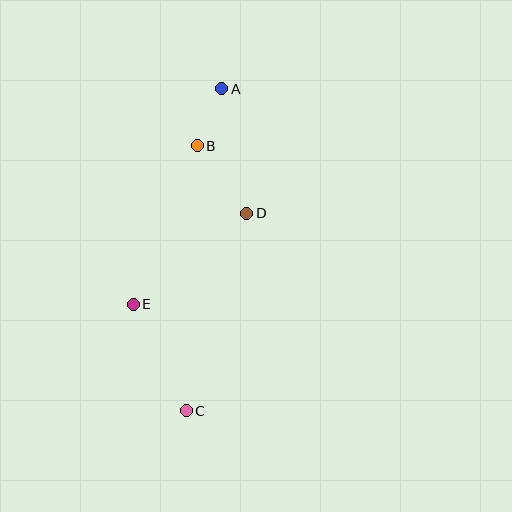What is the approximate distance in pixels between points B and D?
The distance between B and D is approximately 84 pixels.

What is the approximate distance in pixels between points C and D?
The distance between C and D is approximately 207 pixels.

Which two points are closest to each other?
Points A and B are closest to each other.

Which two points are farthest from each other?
Points A and C are farthest from each other.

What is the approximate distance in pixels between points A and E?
The distance between A and E is approximately 233 pixels.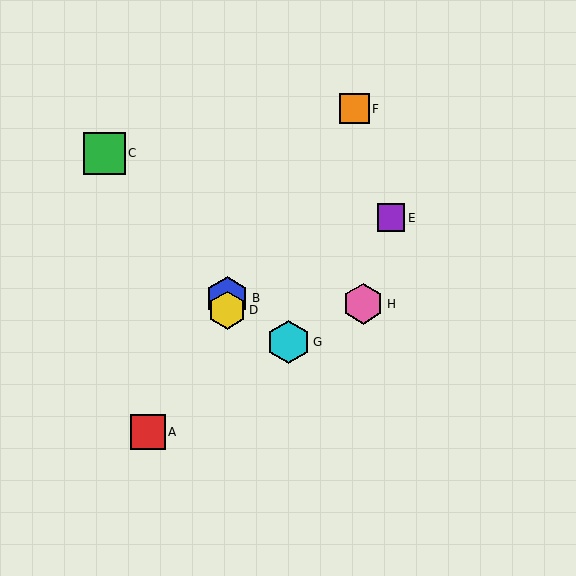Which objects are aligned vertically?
Objects B, D are aligned vertically.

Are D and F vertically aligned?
No, D is at x≈227 and F is at x≈354.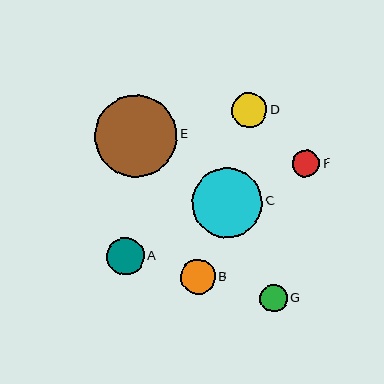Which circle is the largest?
Circle E is the largest with a size of approximately 83 pixels.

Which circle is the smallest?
Circle F is the smallest with a size of approximately 27 pixels.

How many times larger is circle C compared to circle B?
Circle C is approximately 2.0 times the size of circle B.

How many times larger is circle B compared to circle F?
Circle B is approximately 1.3 times the size of circle F.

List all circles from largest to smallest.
From largest to smallest: E, C, A, D, B, G, F.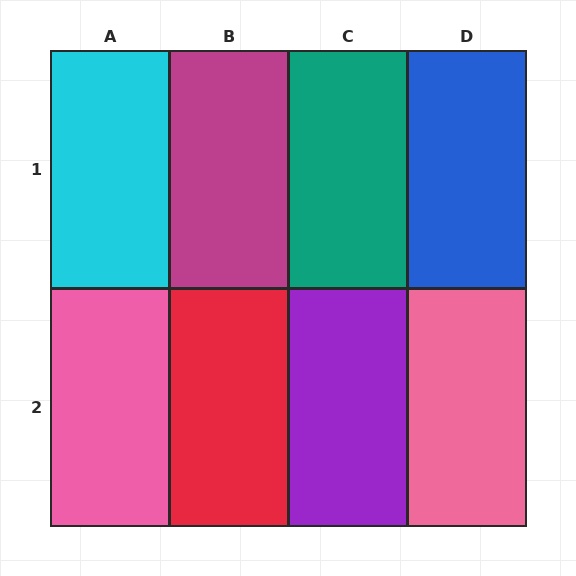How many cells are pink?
2 cells are pink.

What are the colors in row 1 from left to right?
Cyan, magenta, teal, blue.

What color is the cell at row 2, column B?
Red.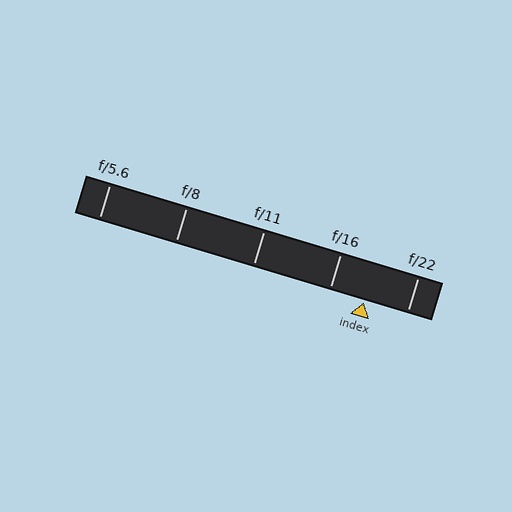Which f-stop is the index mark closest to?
The index mark is closest to f/16.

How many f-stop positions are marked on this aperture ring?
There are 5 f-stop positions marked.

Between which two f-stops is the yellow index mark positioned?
The index mark is between f/16 and f/22.